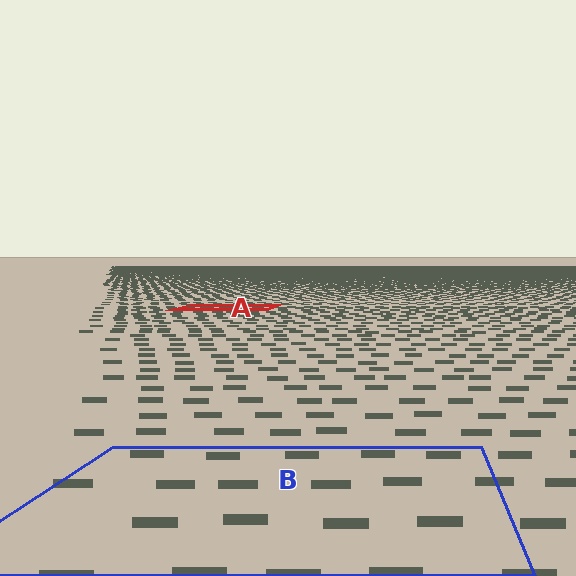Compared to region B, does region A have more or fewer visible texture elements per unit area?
Region A has more texture elements per unit area — they are packed more densely because it is farther away.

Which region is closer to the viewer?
Region B is closer. The texture elements there are larger and more spread out.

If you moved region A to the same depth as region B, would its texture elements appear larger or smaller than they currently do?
They would appear larger. At a closer depth, the same texture elements are projected at a bigger on-screen size.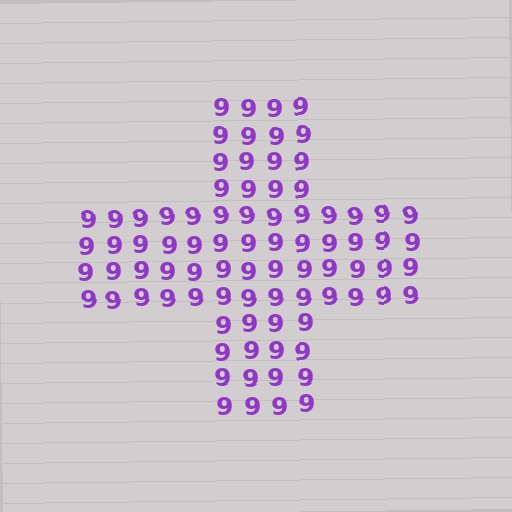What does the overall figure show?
The overall figure shows a cross.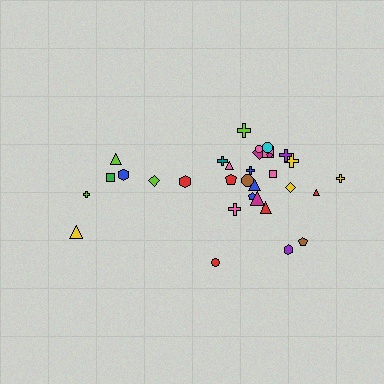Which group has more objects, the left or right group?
The right group.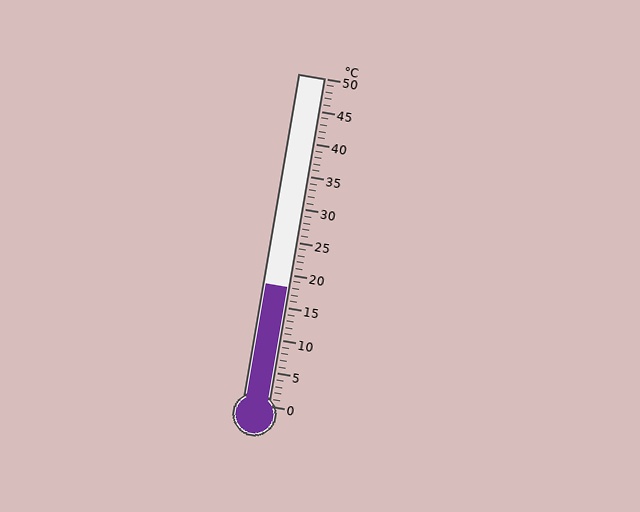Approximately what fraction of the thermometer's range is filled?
The thermometer is filled to approximately 35% of its range.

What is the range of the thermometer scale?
The thermometer scale ranges from 0°C to 50°C.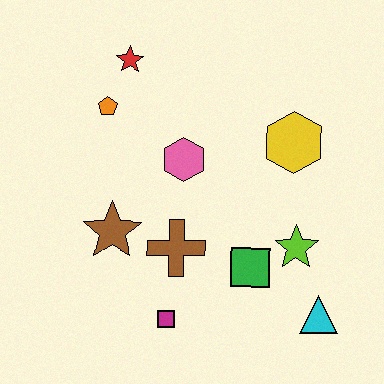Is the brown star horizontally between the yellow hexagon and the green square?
No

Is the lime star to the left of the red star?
No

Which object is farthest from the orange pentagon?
The cyan triangle is farthest from the orange pentagon.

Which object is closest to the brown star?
The brown cross is closest to the brown star.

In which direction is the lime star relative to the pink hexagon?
The lime star is to the right of the pink hexagon.